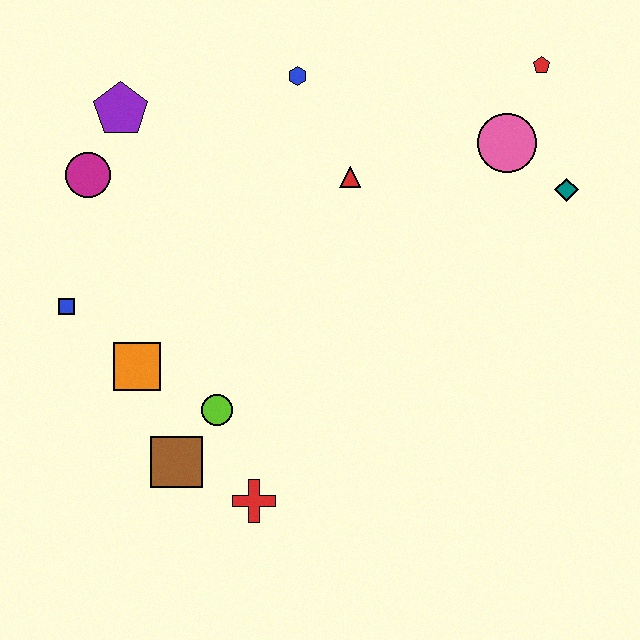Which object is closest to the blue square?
The orange square is closest to the blue square.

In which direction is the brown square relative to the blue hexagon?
The brown square is below the blue hexagon.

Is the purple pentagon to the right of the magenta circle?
Yes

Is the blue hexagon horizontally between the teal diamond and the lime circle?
Yes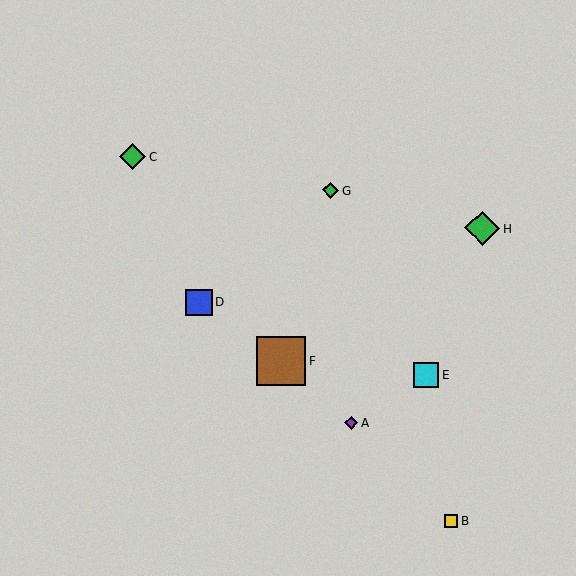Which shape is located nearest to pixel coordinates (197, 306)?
The blue square (labeled D) at (199, 302) is nearest to that location.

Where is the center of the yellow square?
The center of the yellow square is at (451, 521).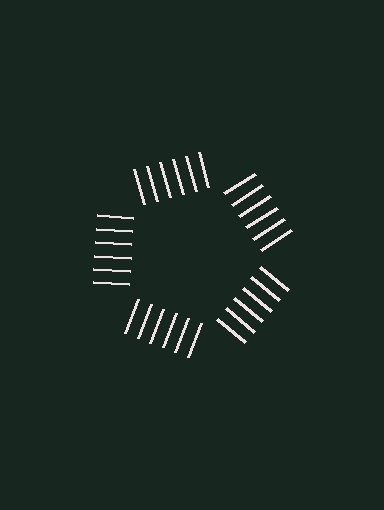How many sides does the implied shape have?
5 sides — the line-ends trace a pentagon.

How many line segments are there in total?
30 — 6 along each of the 5 edges.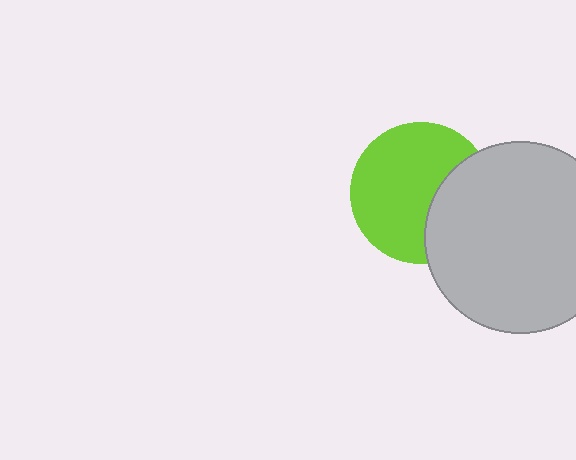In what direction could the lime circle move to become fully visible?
The lime circle could move left. That would shift it out from behind the light gray circle entirely.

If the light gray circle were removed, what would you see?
You would see the complete lime circle.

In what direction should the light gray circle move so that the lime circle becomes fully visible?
The light gray circle should move right. That is the shortest direction to clear the overlap and leave the lime circle fully visible.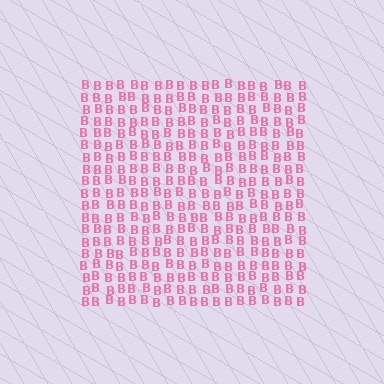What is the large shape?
The large shape is a square.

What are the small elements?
The small elements are letter B's.